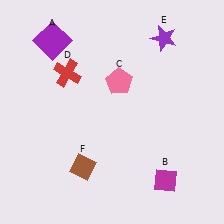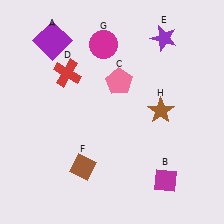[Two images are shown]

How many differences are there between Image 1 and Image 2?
There are 2 differences between the two images.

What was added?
A magenta circle (G), a brown star (H) were added in Image 2.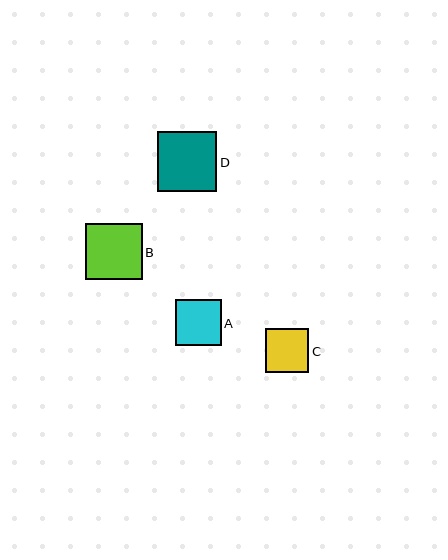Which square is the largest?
Square D is the largest with a size of approximately 59 pixels.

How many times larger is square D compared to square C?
Square D is approximately 1.4 times the size of square C.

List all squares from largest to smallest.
From largest to smallest: D, B, A, C.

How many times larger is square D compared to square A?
Square D is approximately 1.3 times the size of square A.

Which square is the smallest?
Square C is the smallest with a size of approximately 43 pixels.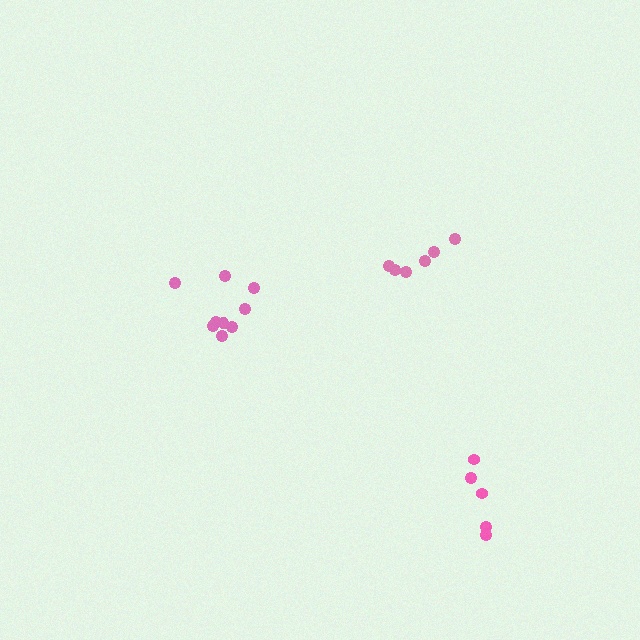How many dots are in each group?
Group 1: 9 dots, Group 2: 5 dots, Group 3: 6 dots (20 total).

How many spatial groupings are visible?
There are 3 spatial groupings.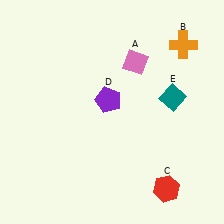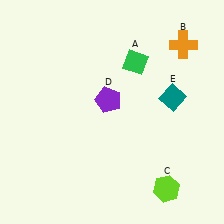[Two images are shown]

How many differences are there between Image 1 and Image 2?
There are 2 differences between the two images.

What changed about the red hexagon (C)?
In Image 1, C is red. In Image 2, it changed to lime.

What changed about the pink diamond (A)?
In Image 1, A is pink. In Image 2, it changed to green.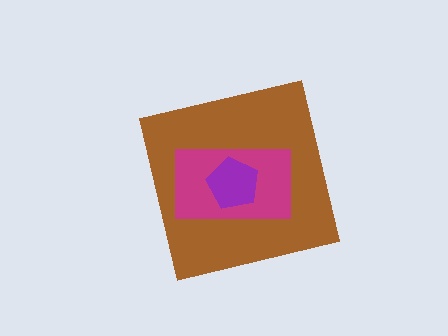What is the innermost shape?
The purple pentagon.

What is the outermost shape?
The brown square.